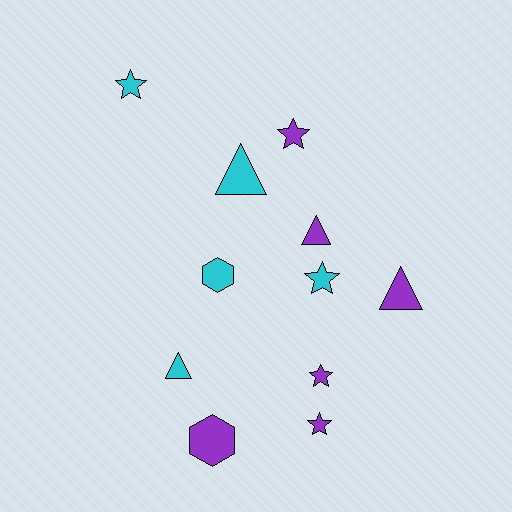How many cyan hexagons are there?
There is 1 cyan hexagon.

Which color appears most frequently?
Purple, with 6 objects.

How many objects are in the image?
There are 11 objects.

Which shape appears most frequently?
Star, with 5 objects.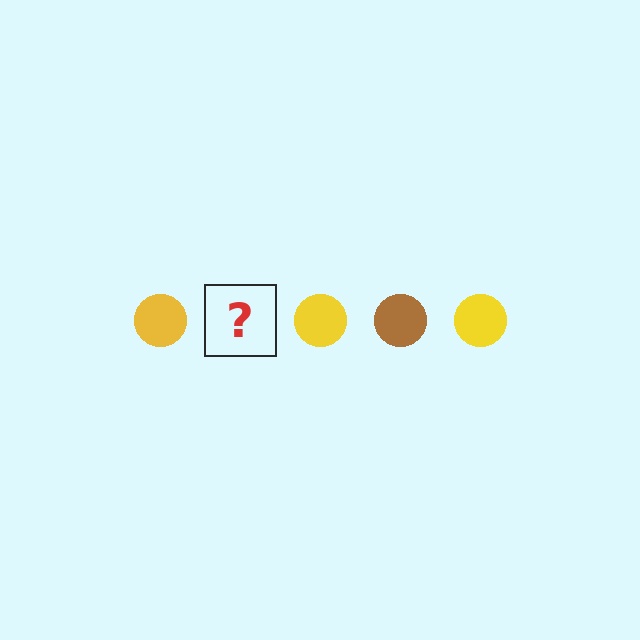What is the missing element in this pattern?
The missing element is a brown circle.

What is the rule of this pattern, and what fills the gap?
The rule is that the pattern cycles through yellow, brown circles. The gap should be filled with a brown circle.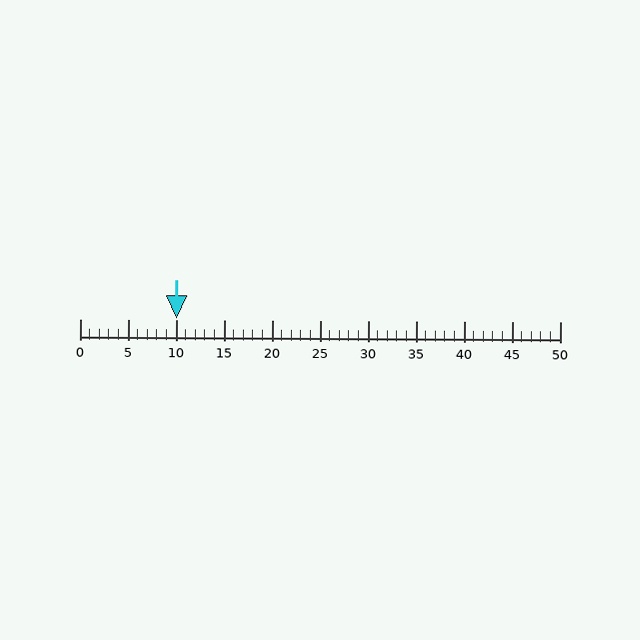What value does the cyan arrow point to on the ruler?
The cyan arrow points to approximately 10.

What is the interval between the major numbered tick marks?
The major tick marks are spaced 5 units apart.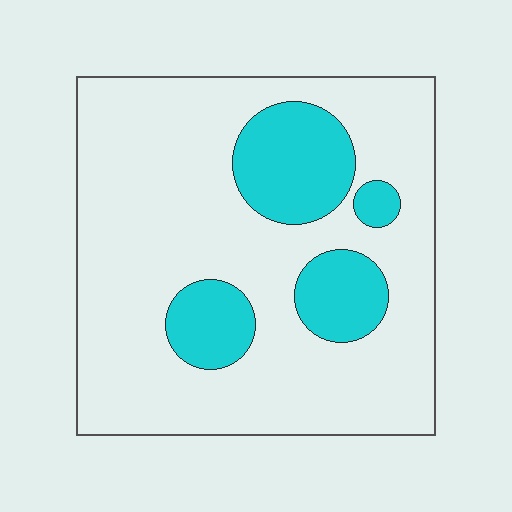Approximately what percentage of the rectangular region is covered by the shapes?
Approximately 20%.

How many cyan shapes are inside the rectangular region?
4.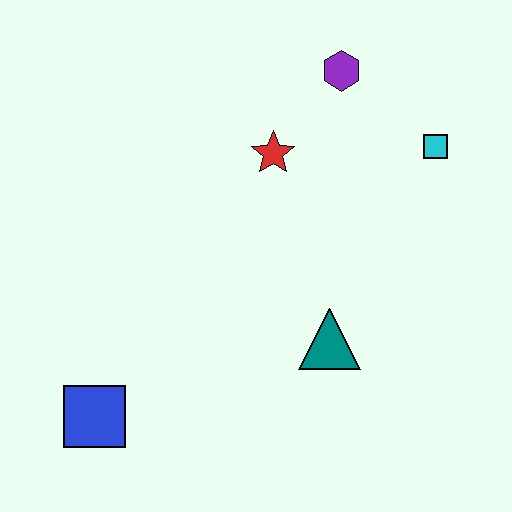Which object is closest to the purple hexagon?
The red star is closest to the purple hexagon.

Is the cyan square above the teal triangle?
Yes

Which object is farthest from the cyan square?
The blue square is farthest from the cyan square.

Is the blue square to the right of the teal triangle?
No